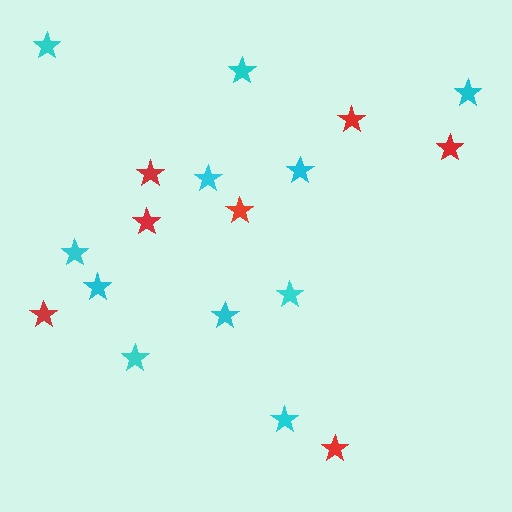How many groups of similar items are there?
There are 2 groups: one group of red stars (7) and one group of cyan stars (11).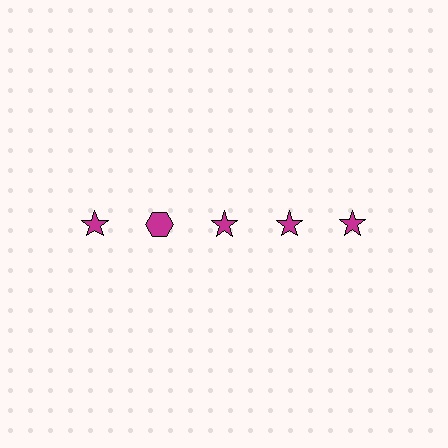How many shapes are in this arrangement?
There are 5 shapes arranged in a grid pattern.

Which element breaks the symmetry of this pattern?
The magenta hexagon in the top row, second from left column breaks the symmetry. All other shapes are magenta stars.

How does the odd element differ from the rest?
It has a different shape: hexagon instead of star.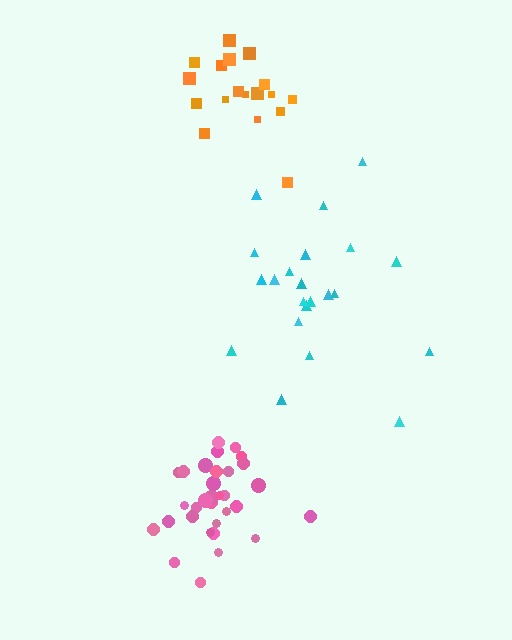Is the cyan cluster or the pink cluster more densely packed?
Pink.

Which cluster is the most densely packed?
Pink.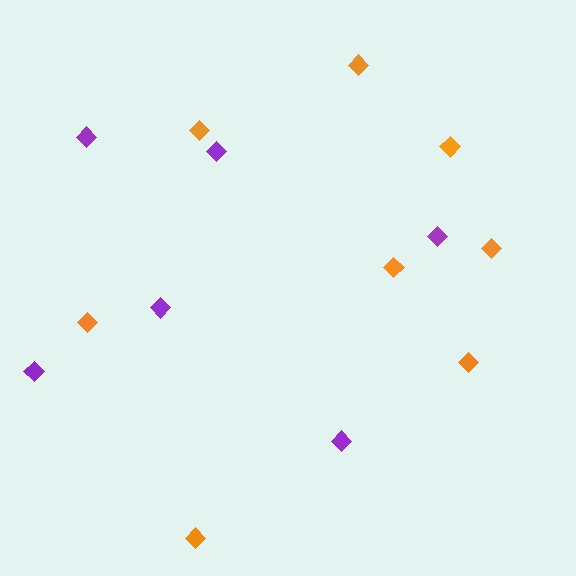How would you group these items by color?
There are 2 groups: one group of purple diamonds (6) and one group of orange diamonds (8).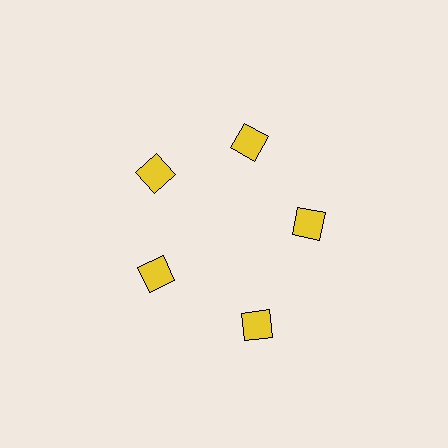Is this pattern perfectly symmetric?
No. The 5 yellow diamonds are arranged in a ring, but one element near the 5 o'clock position is pushed outward from the center, breaking the 5-fold rotational symmetry.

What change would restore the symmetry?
The symmetry would be restored by moving it inward, back onto the ring so that all 5 diamonds sit at equal angles and equal distance from the center.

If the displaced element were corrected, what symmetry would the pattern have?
It would have 5-fold rotational symmetry — the pattern would map onto itself every 72 degrees.